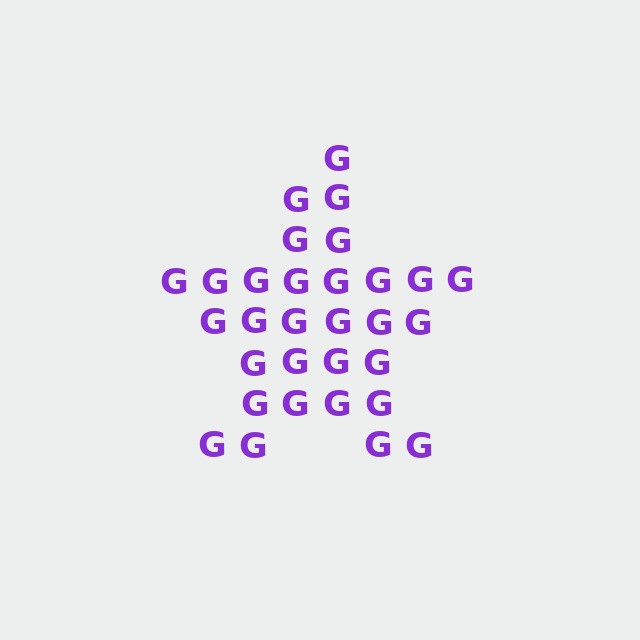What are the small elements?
The small elements are letter G's.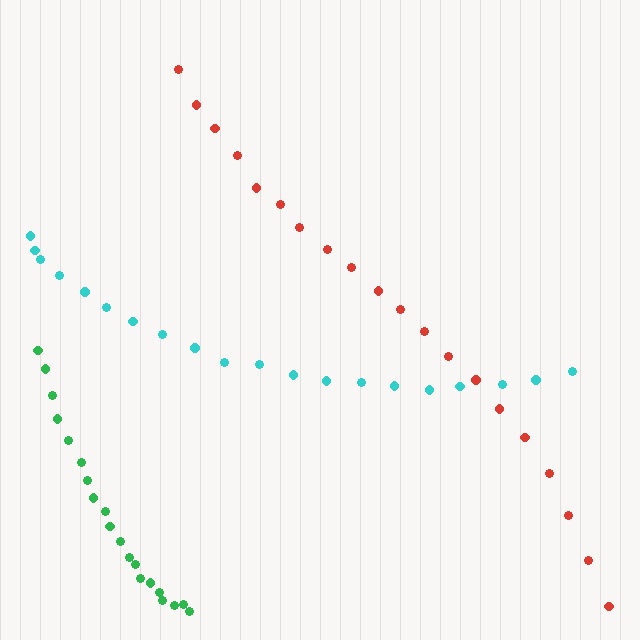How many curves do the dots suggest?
There are 3 distinct paths.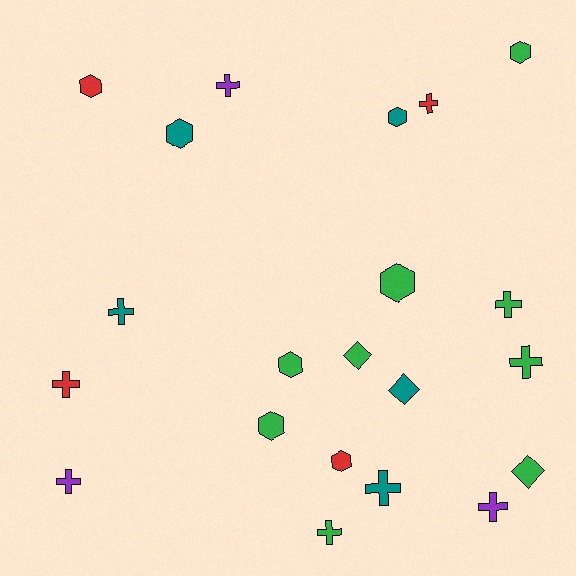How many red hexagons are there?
There are 2 red hexagons.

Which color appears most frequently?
Green, with 9 objects.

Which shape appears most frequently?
Cross, with 10 objects.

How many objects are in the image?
There are 21 objects.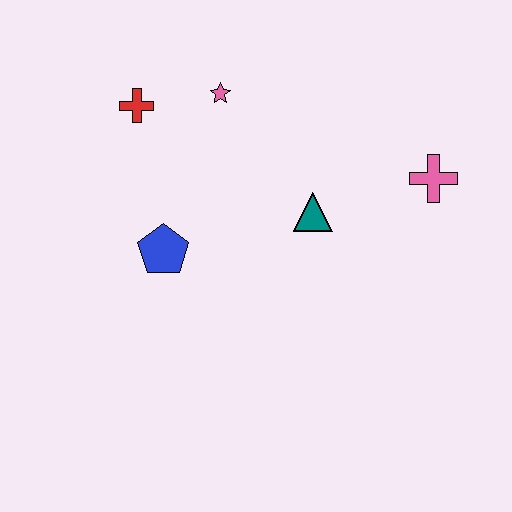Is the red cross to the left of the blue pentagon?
Yes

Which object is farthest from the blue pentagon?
The pink cross is farthest from the blue pentagon.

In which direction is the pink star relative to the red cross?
The pink star is to the right of the red cross.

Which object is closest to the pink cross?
The teal triangle is closest to the pink cross.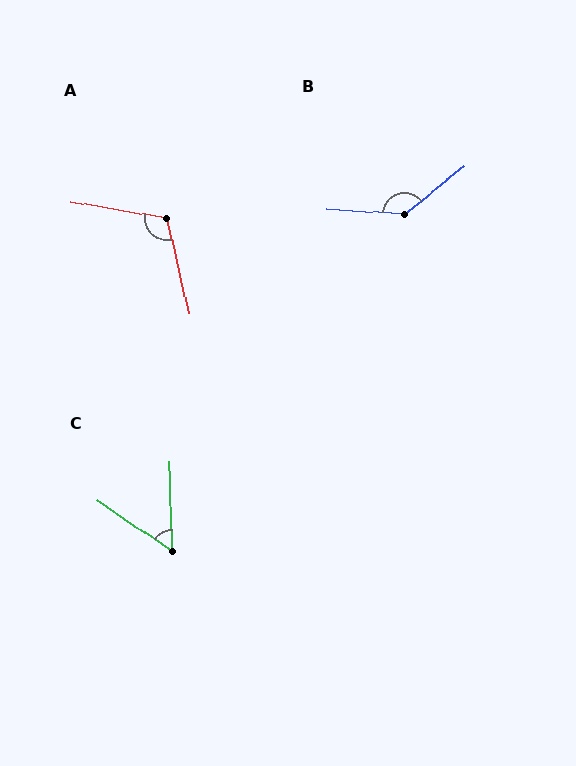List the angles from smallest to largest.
C (54°), A (113°), B (138°).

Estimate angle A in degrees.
Approximately 113 degrees.